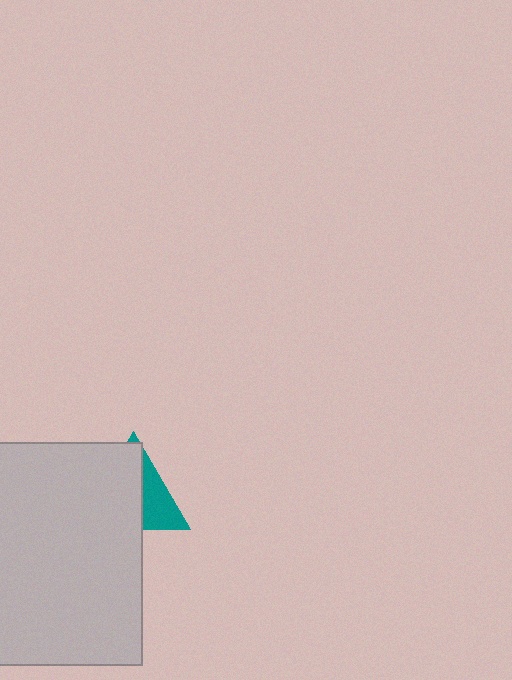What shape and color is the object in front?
The object in front is a light gray rectangle.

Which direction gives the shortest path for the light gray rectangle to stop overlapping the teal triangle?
Moving left gives the shortest separation.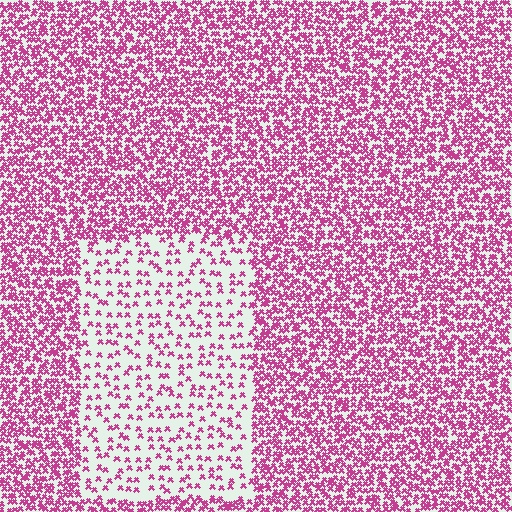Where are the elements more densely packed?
The elements are more densely packed outside the rectangle boundary.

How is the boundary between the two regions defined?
The boundary is defined by a change in element density (approximately 2.8x ratio). All elements are the same color, size, and shape.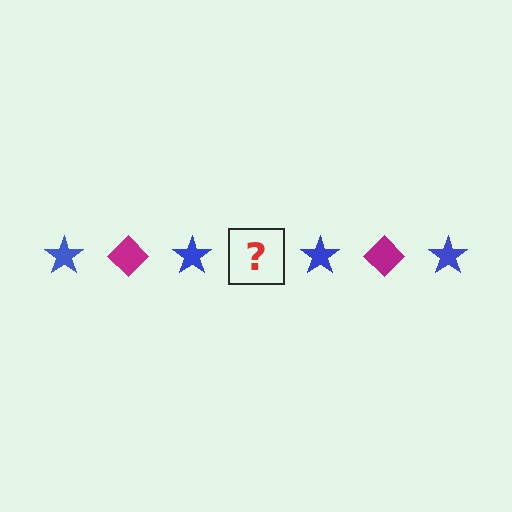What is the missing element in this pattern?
The missing element is a magenta diamond.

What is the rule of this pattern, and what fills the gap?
The rule is that the pattern alternates between blue star and magenta diamond. The gap should be filled with a magenta diamond.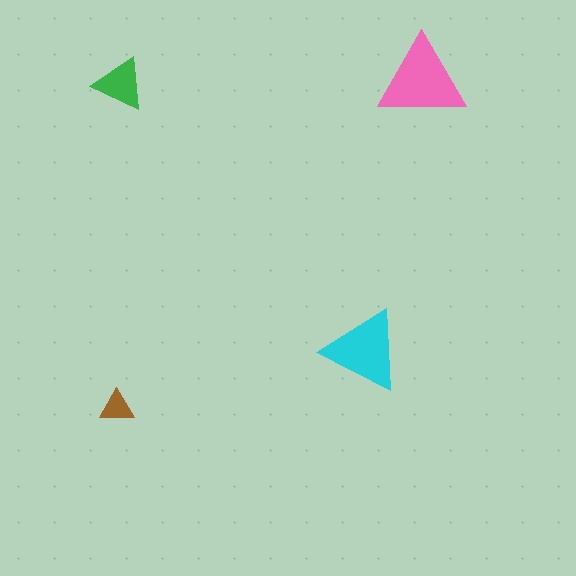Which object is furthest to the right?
The pink triangle is rightmost.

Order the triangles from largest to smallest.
the pink one, the cyan one, the green one, the brown one.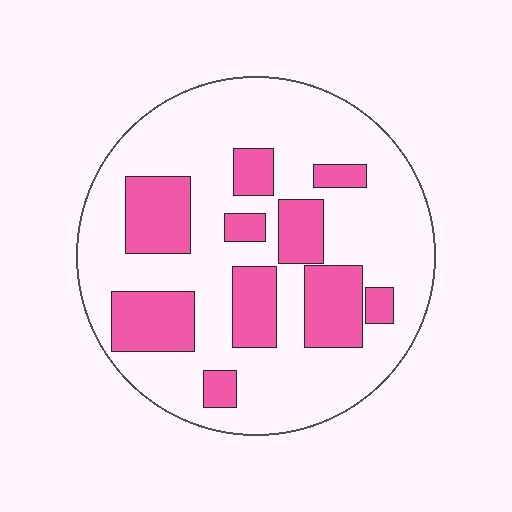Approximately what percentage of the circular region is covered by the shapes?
Approximately 30%.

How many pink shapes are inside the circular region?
10.